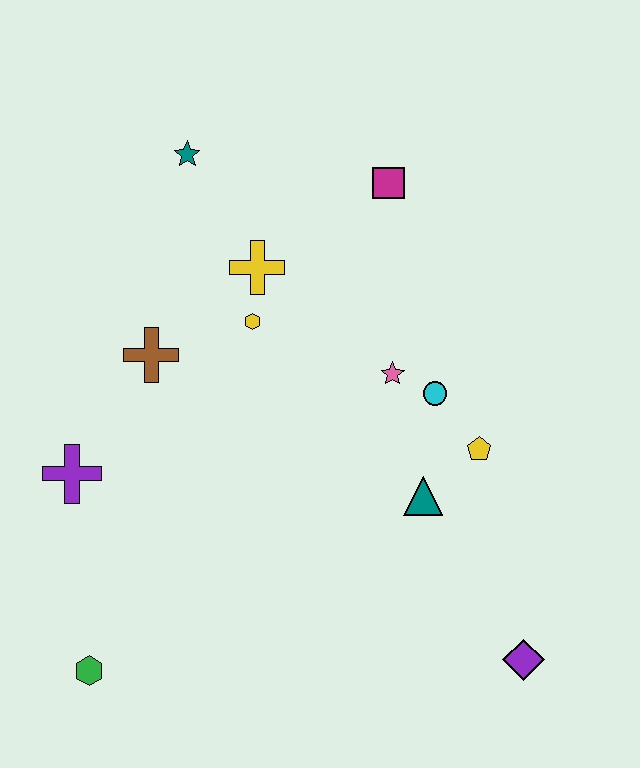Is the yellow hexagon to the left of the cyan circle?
Yes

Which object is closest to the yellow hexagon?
The yellow cross is closest to the yellow hexagon.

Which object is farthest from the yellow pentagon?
The green hexagon is farthest from the yellow pentagon.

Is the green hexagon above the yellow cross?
No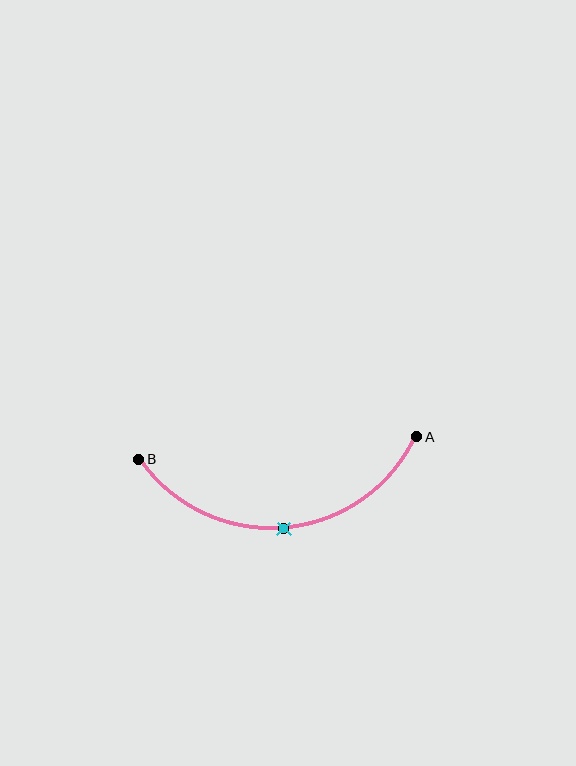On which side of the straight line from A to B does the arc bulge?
The arc bulges below the straight line connecting A and B.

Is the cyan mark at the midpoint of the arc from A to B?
Yes. The cyan mark lies on the arc at equal arc-length from both A and B — it is the arc midpoint.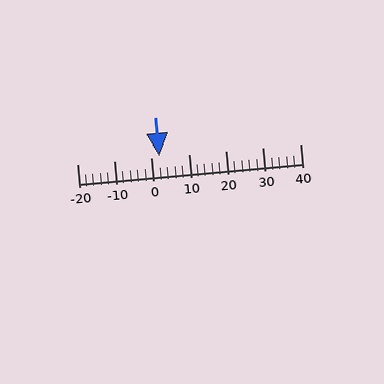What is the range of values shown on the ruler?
The ruler shows values from -20 to 40.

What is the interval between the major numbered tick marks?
The major tick marks are spaced 10 units apart.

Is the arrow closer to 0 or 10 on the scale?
The arrow is closer to 0.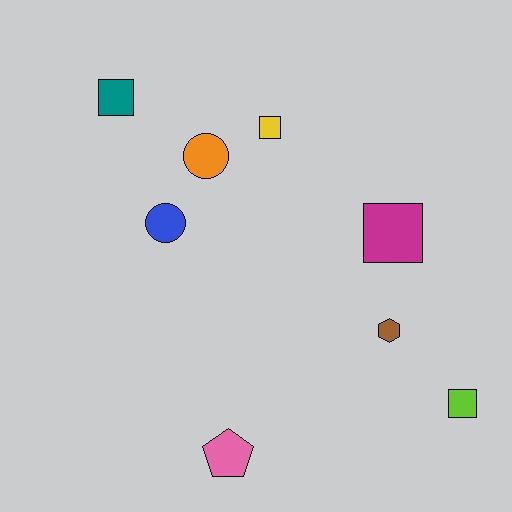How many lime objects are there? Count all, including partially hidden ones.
There is 1 lime object.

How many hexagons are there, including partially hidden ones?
There is 1 hexagon.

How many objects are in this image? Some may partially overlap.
There are 8 objects.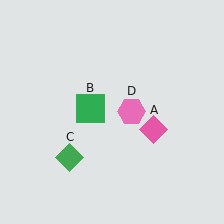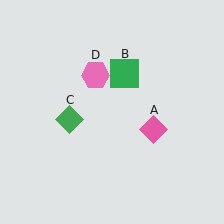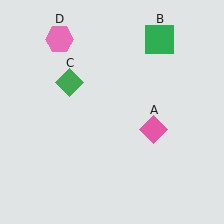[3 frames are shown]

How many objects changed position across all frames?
3 objects changed position: green square (object B), green diamond (object C), pink hexagon (object D).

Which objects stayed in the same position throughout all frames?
Pink diamond (object A) remained stationary.